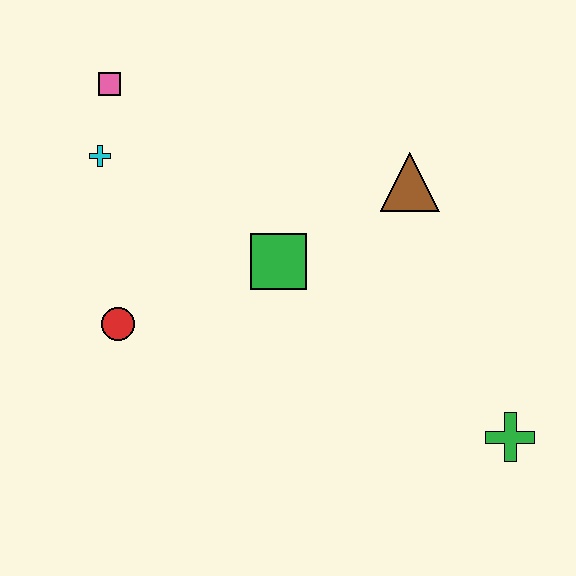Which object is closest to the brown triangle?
The green square is closest to the brown triangle.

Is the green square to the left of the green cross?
Yes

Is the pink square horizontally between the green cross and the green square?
No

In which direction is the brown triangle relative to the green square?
The brown triangle is to the right of the green square.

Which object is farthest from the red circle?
The green cross is farthest from the red circle.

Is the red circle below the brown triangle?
Yes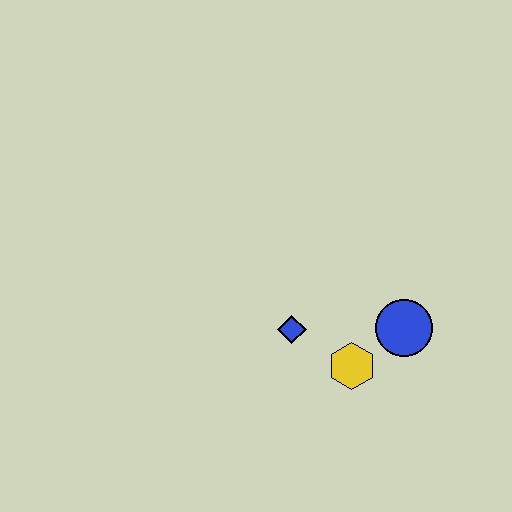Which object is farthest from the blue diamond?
The blue circle is farthest from the blue diamond.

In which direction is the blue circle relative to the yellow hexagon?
The blue circle is to the right of the yellow hexagon.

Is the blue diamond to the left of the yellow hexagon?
Yes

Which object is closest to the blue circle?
The yellow hexagon is closest to the blue circle.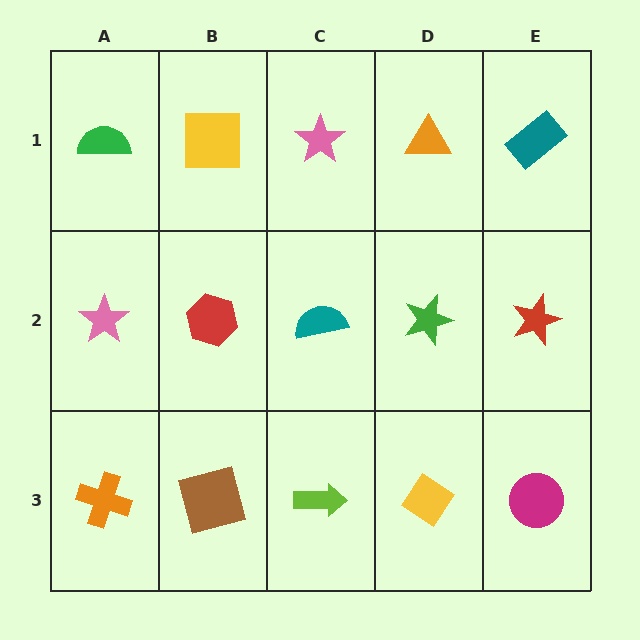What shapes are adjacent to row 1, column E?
A red star (row 2, column E), an orange triangle (row 1, column D).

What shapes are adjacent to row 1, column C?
A teal semicircle (row 2, column C), a yellow square (row 1, column B), an orange triangle (row 1, column D).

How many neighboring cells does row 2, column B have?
4.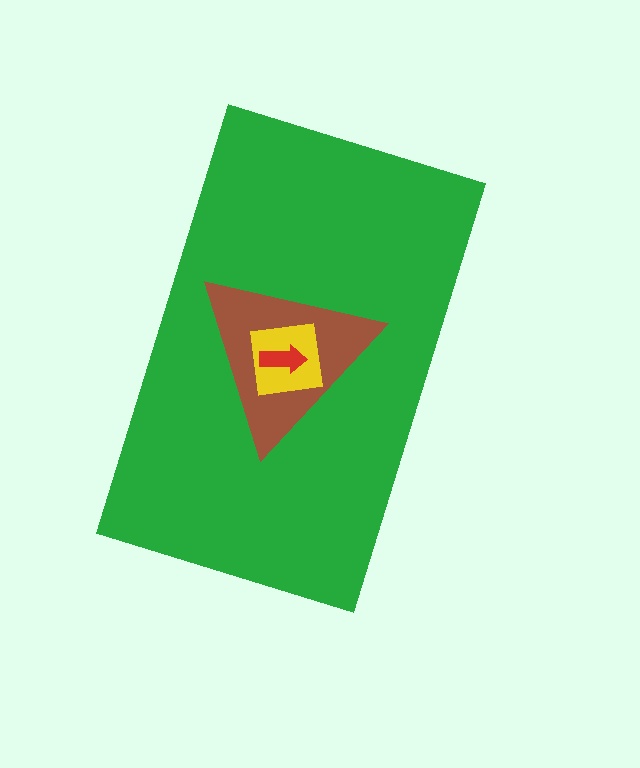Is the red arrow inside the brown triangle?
Yes.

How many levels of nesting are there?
4.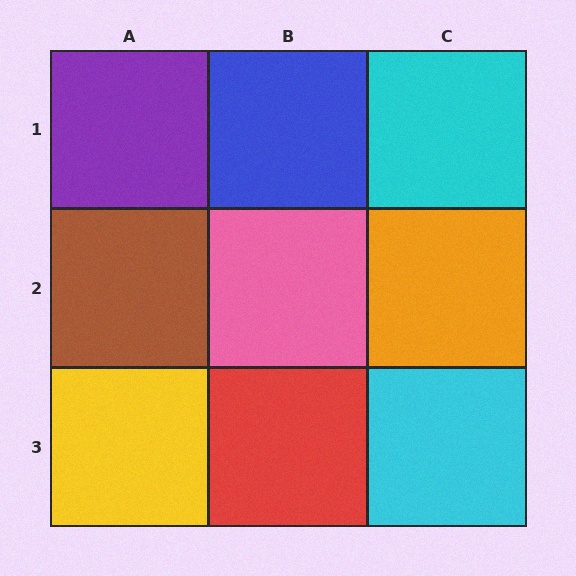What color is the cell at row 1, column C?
Cyan.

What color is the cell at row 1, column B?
Blue.